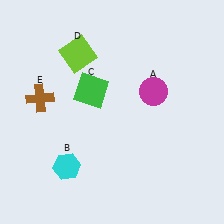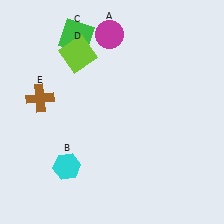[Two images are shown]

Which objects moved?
The objects that moved are: the magenta circle (A), the green square (C).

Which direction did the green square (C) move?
The green square (C) moved up.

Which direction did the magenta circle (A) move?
The magenta circle (A) moved up.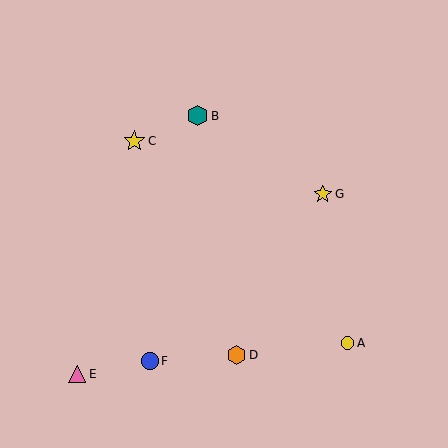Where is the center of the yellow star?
The center of the yellow star is at (323, 194).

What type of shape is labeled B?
Shape B is a teal hexagon.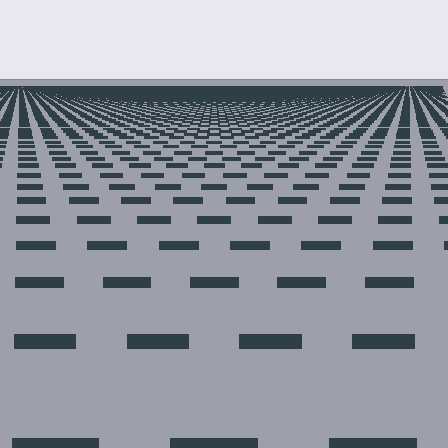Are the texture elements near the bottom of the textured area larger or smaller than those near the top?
Larger. Near the bottom, elements are closer to the viewer and appear at a bigger on-screen size.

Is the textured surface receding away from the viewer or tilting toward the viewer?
The surface is receding away from the viewer. Texture elements get smaller and denser toward the top.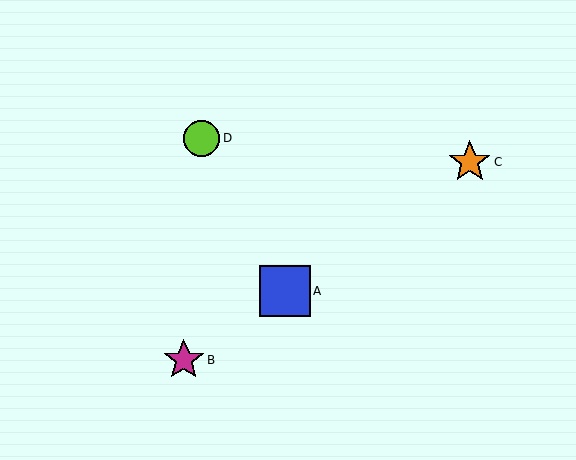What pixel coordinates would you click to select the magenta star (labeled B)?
Click at (184, 360) to select the magenta star B.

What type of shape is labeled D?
Shape D is a lime circle.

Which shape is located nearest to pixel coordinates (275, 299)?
The blue square (labeled A) at (285, 291) is nearest to that location.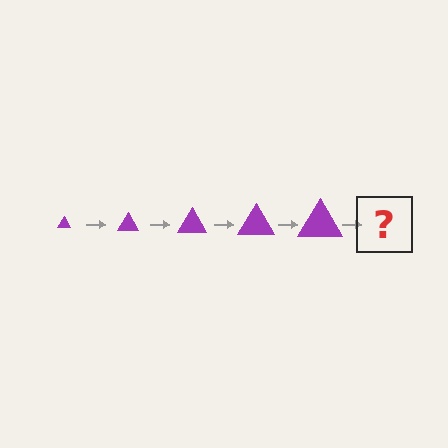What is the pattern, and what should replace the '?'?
The pattern is that the triangle gets progressively larger each step. The '?' should be a purple triangle, larger than the previous one.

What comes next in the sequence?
The next element should be a purple triangle, larger than the previous one.